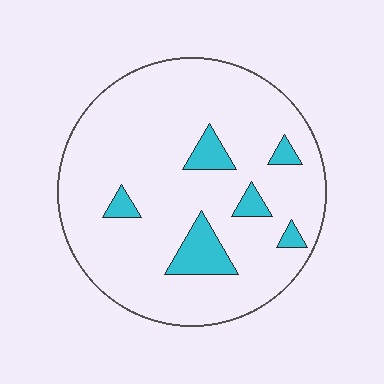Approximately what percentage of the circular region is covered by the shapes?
Approximately 10%.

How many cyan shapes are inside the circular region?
6.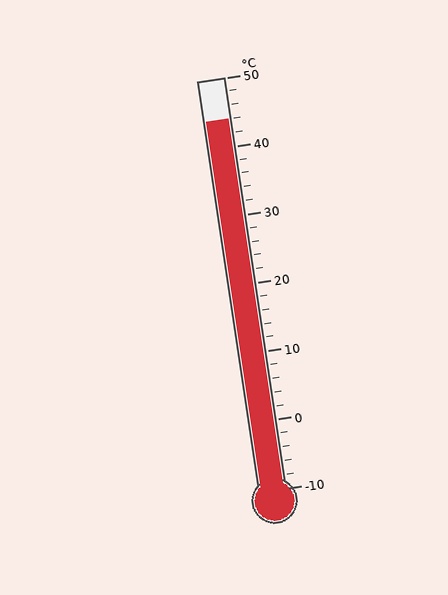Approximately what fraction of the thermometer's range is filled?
The thermometer is filled to approximately 90% of its range.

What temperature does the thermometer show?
The thermometer shows approximately 44°C.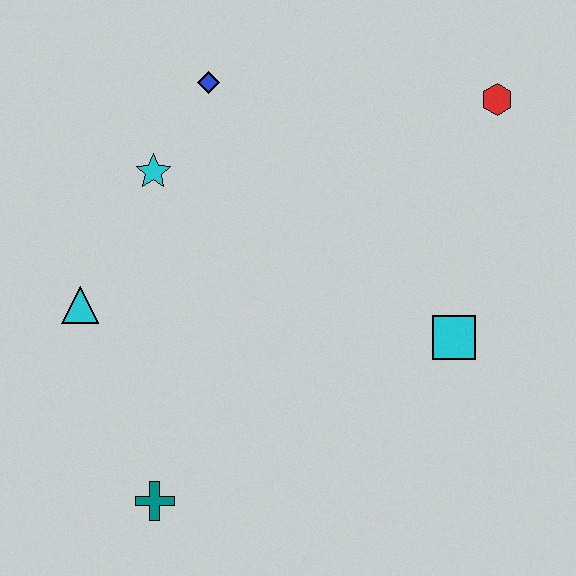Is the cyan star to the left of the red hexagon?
Yes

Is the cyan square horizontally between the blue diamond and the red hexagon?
Yes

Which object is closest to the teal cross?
The cyan triangle is closest to the teal cross.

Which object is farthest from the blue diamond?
The teal cross is farthest from the blue diamond.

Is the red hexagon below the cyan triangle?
No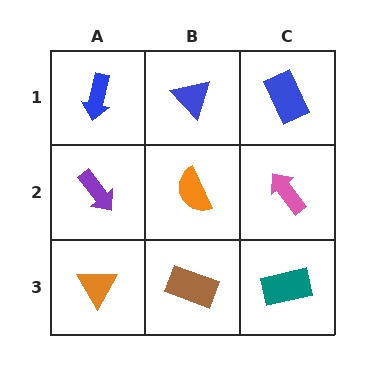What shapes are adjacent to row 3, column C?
A pink arrow (row 2, column C), a brown rectangle (row 3, column B).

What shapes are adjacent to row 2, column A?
A blue arrow (row 1, column A), an orange triangle (row 3, column A), an orange semicircle (row 2, column B).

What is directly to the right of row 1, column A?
A blue triangle.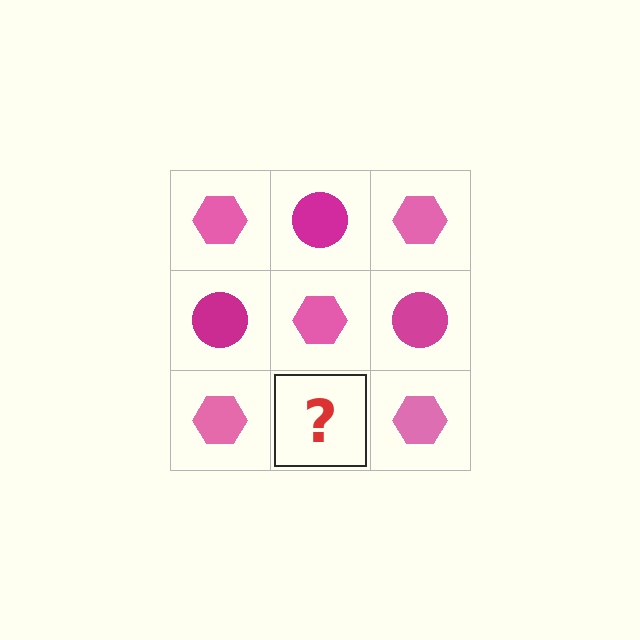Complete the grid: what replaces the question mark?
The question mark should be replaced with a magenta circle.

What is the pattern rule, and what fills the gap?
The rule is that it alternates pink hexagon and magenta circle in a checkerboard pattern. The gap should be filled with a magenta circle.